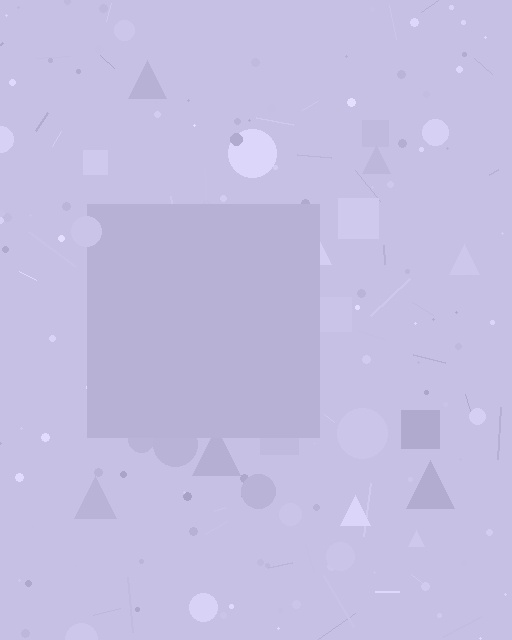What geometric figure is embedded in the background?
A square is embedded in the background.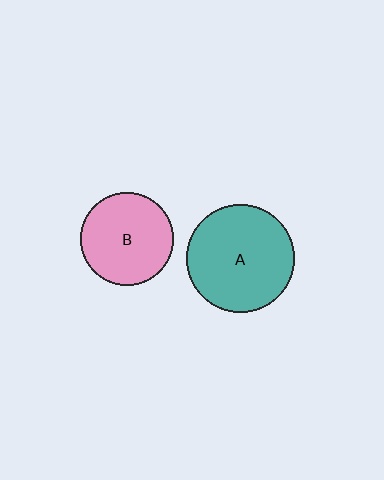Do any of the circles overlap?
No, none of the circles overlap.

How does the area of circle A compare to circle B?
Approximately 1.4 times.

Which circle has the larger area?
Circle A (teal).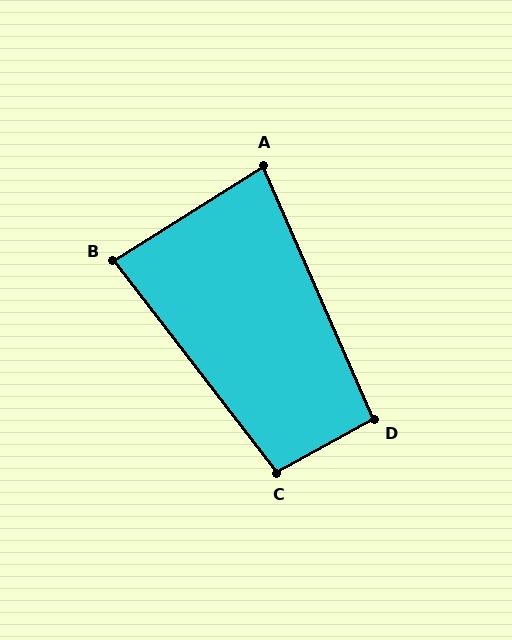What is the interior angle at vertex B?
Approximately 85 degrees (acute).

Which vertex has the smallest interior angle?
A, at approximately 81 degrees.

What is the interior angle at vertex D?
Approximately 95 degrees (obtuse).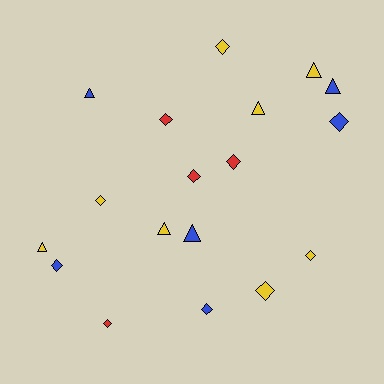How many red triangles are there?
There are no red triangles.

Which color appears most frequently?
Yellow, with 8 objects.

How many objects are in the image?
There are 18 objects.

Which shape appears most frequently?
Diamond, with 11 objects.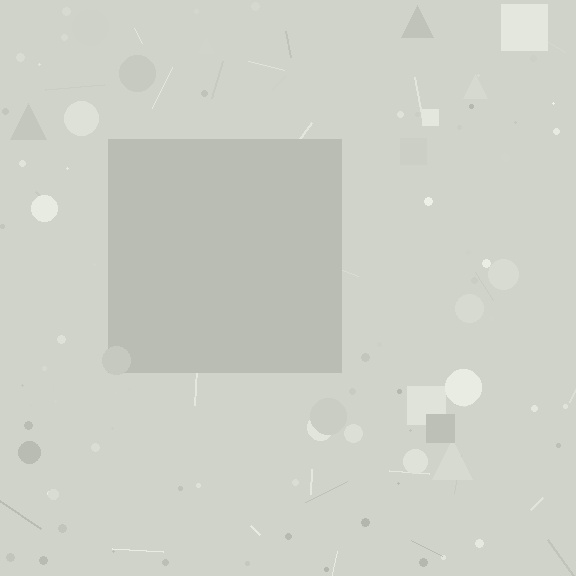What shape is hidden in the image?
A square is hidden in the image.